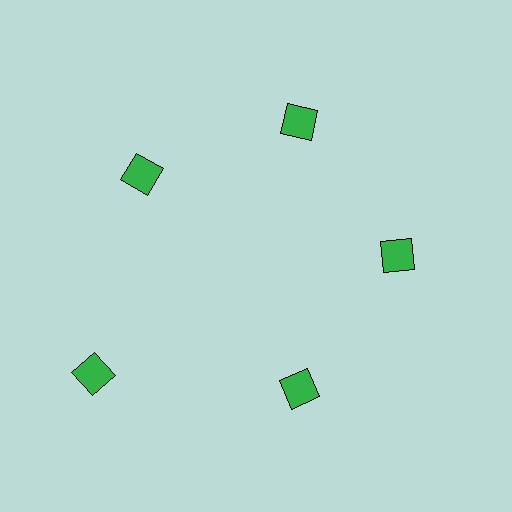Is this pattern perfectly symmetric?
No. The 5 green diamonds are arranged in a ring, but one element near the 8 o'clock position is pushed outward from the center, breaking the 5-fold rotational symmetry.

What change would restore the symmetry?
The symmetry would be restored by moving it inward, back onto the ring so that all 5 diamonds sit at equal angles and equal distance from the center.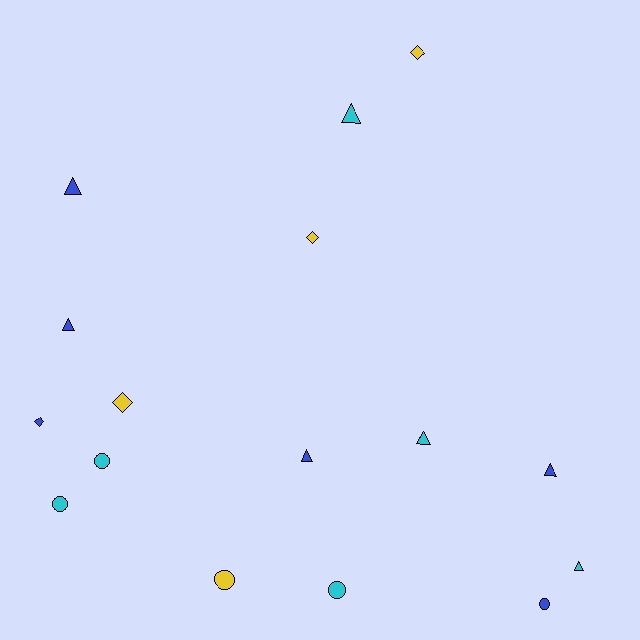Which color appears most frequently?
Cyan, with 6 objects.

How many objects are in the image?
There are 16 objects.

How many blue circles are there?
There is 1 blue circle.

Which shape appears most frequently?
Triangle, with 7 objects.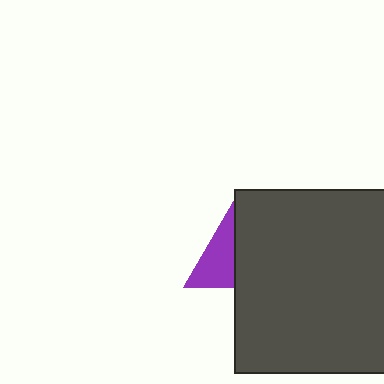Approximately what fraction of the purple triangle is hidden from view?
Roughly 61% of the purple triangle is hidden behind the dark gray rectangle.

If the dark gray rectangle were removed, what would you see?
You would see the complete purple triangle.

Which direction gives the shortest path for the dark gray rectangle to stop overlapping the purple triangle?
Moving right gives the shortest separation.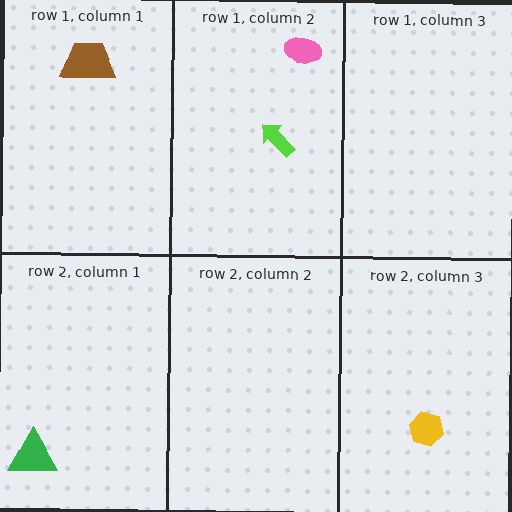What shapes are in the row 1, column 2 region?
The lime arrow, the pink ellipse.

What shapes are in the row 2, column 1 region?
The green triangle.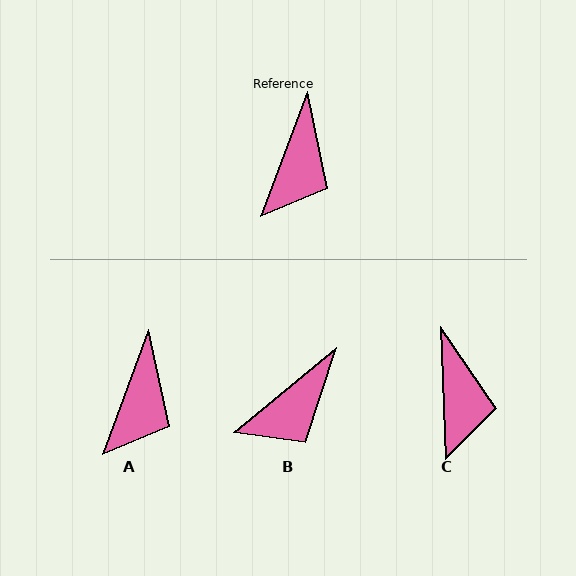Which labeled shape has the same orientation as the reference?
A.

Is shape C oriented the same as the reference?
No, it is off by about 23 degrees.